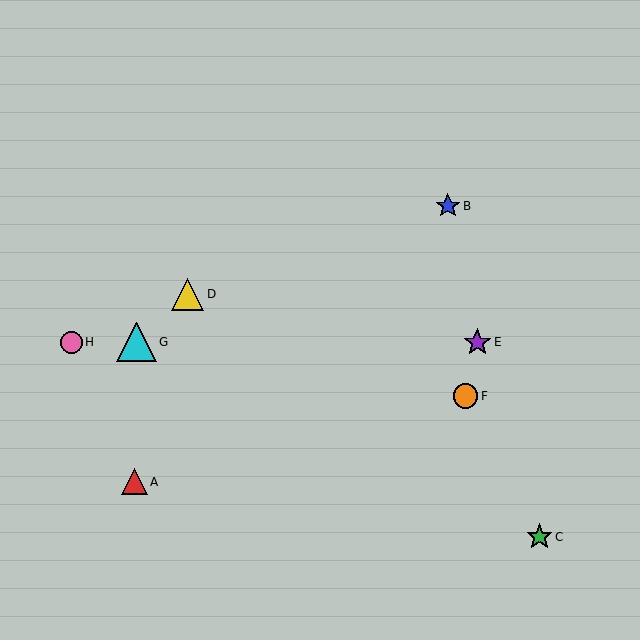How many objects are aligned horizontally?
3 objects (E, G, H) are aligned horizontally.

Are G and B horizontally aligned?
No, G is at y≈342 and B is at y≈206.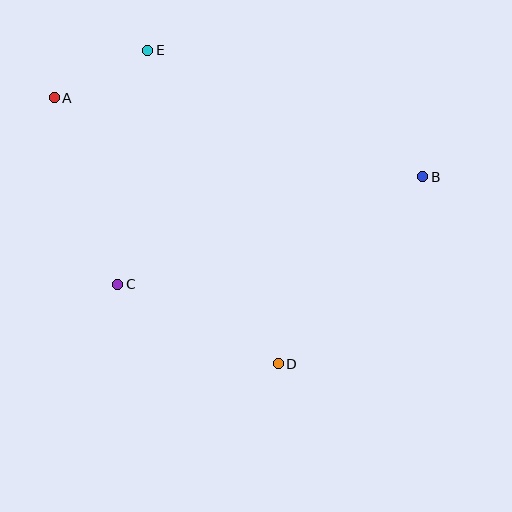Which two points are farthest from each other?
Points A and B are farthest from each other.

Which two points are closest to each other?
Points A and E are closest to each other.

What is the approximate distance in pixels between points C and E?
The distance between C and E is approximately 236 pixels.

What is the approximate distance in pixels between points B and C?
The distance between B and C is approximately 323 pixels.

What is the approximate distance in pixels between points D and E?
The distance between D and E is approximately 340 pixels.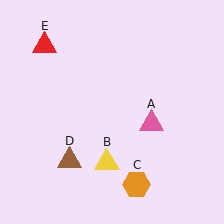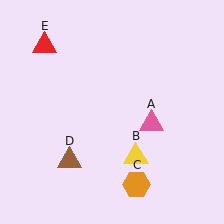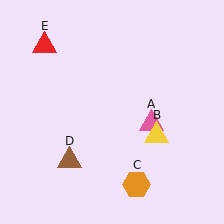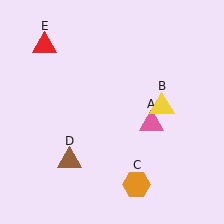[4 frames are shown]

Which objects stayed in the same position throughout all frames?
Pink triangle (object A) and orange hexagon (object C) and brown triangle (object D) and red triangle (object E) remained stationary.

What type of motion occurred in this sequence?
The yellow triangle (object B) rotated counterclockwise around the center of the scene.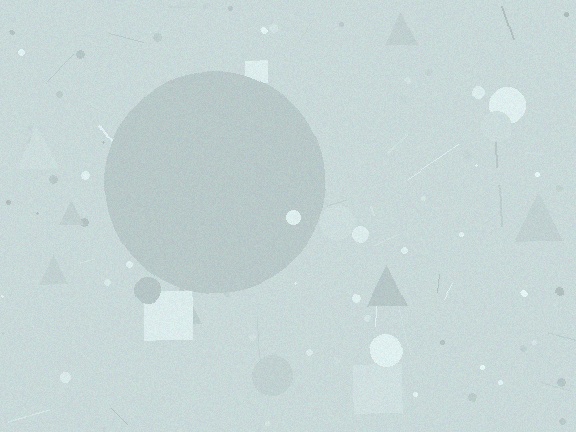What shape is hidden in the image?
A circle is hidden in the image.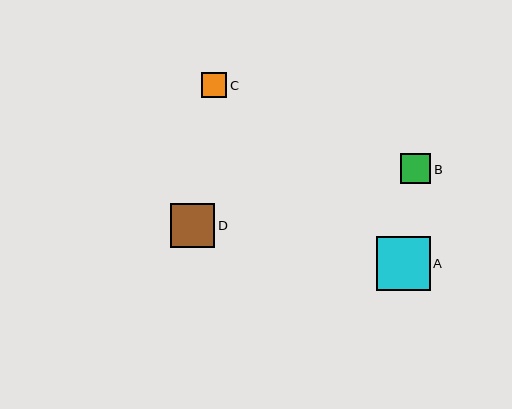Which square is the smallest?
Square C is the smallest with a size of approximately 25 pixels.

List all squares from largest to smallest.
From largest to smallest: A, D, B, C.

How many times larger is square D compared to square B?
Square D is approximately 1.5 times the size of square B.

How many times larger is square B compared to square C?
Square B is approximately 1.2 times the size of square C.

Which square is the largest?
Square A is the largest with a size of approximately 54 pixels.